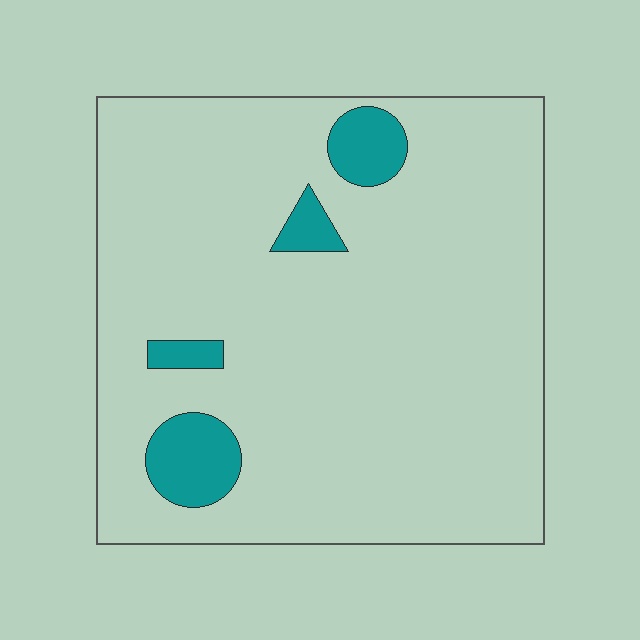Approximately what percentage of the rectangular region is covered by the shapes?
Approximately 10%.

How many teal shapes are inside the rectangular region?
4.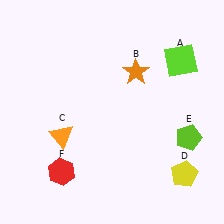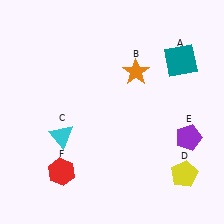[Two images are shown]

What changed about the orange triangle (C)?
In Image 1, C is orange. In Image 2, it changed to cyan.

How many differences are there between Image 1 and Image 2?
There are 3 differences between the two images.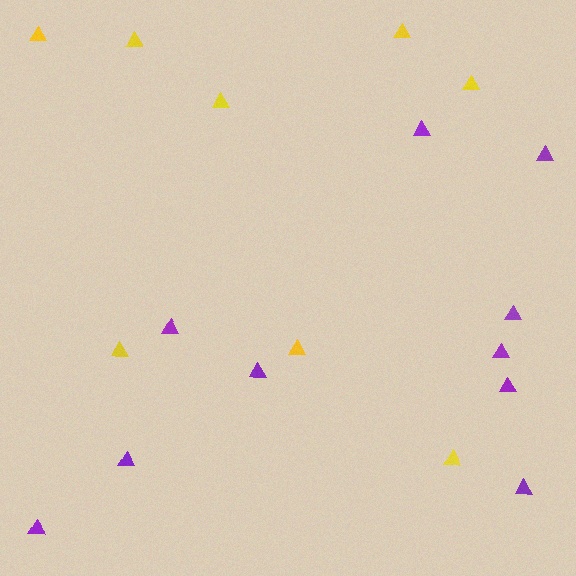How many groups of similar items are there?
There are 2 groups: one group of yellow triangles (8) and one group of purple triangles (10).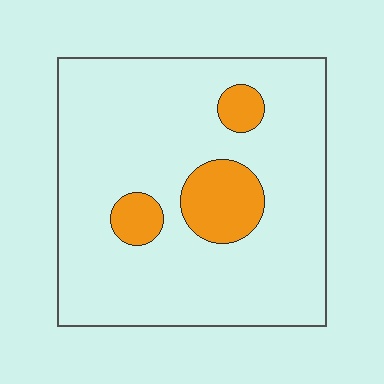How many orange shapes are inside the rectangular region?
3.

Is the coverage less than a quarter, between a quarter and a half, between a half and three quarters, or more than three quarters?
Less than a quarter.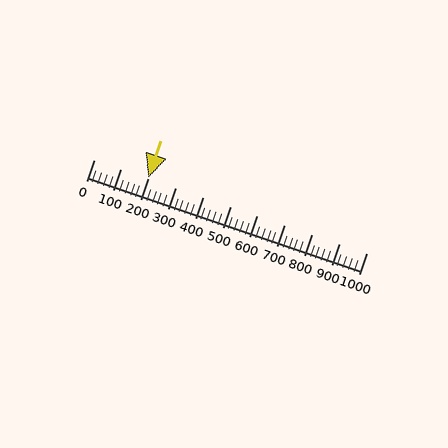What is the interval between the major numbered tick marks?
The major tick marks are spaced 100 units apart.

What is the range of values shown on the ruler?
The ruler shows values from 0 to 1000.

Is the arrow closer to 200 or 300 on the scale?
The arrow is closer to 200.